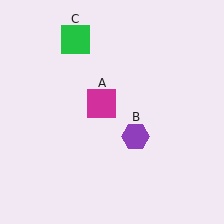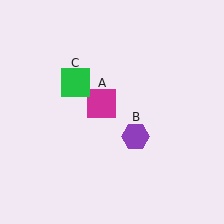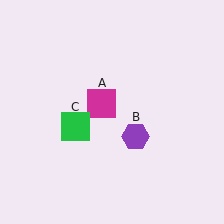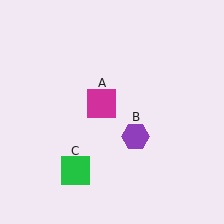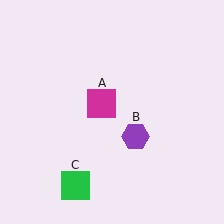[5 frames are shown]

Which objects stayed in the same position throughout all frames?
Magenta square (object A) and purple hexagon (object B) remained stationary.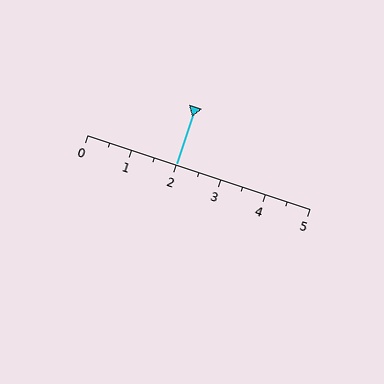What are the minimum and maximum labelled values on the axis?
The axis runs from 0 to 5.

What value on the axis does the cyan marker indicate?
The marker indicates approximately 2.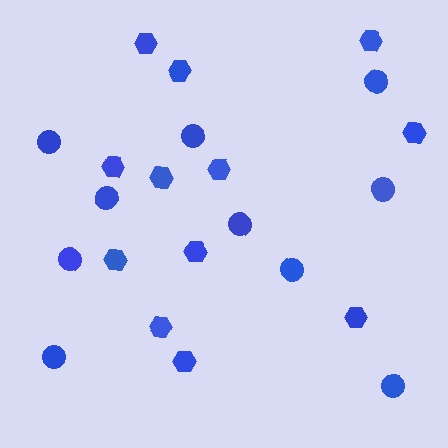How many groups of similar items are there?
There are 2 groups: one group of circles (10) and one group of hexagons (12).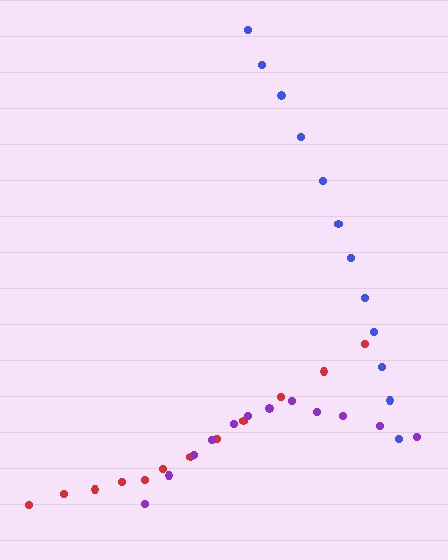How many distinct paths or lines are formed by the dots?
There are 3 distinct paths.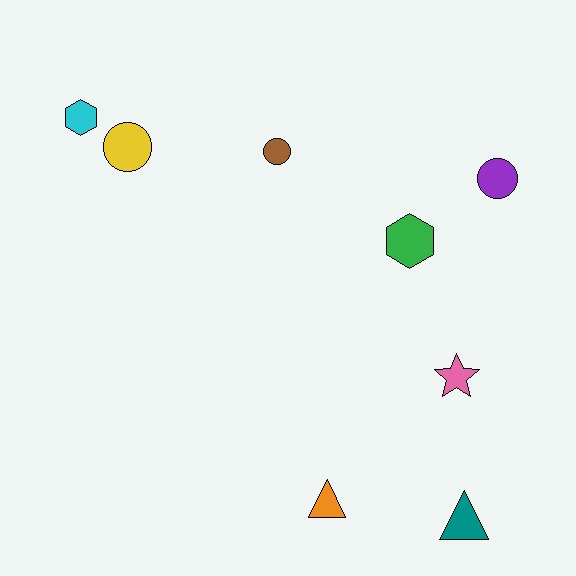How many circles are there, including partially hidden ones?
There are 3 circles.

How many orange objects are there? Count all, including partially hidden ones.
There is 1 orange object.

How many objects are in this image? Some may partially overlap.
There are 8 objects.